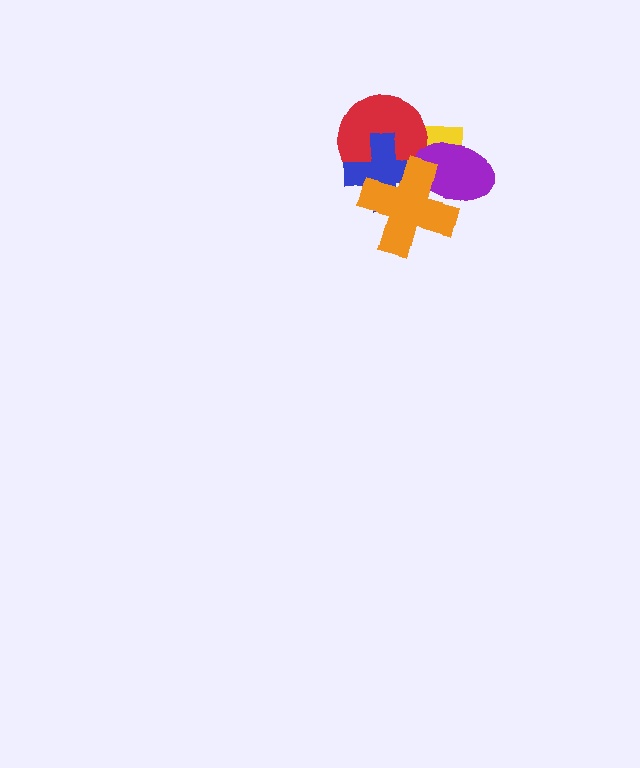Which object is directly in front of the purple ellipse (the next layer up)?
The blue cross is directly in front of the purple ellipse.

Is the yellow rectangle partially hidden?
Yes, it is partially covered by another shape.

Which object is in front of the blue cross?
The orange cross is in front of the blue cross.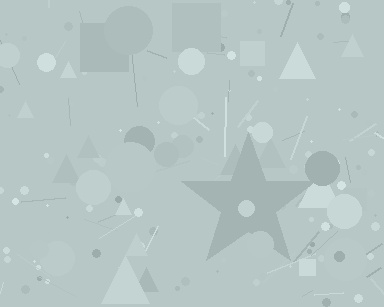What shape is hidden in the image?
A star is hidden in the image.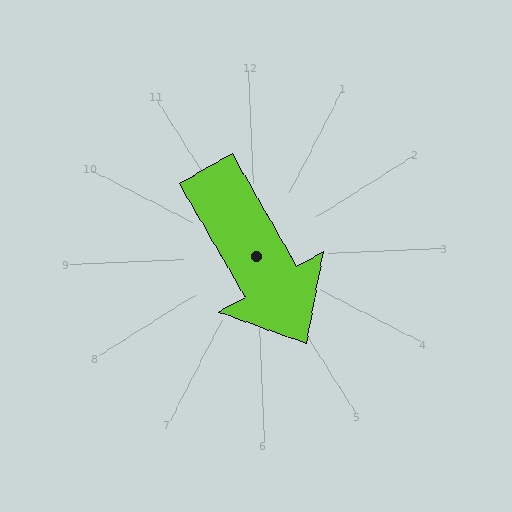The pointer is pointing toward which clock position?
Roughly 5 o'clock.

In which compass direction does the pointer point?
Southeast.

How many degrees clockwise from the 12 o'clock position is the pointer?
Approximately 153 degrees.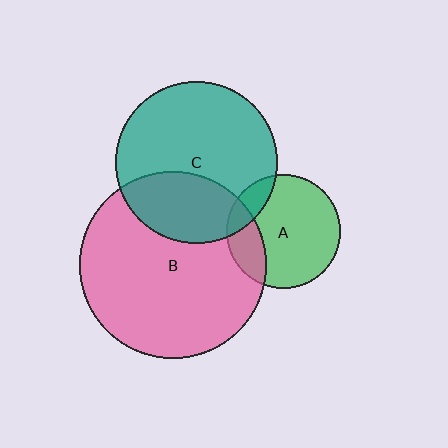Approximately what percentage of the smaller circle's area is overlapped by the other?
Approximately 20%.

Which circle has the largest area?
Circle B (pink).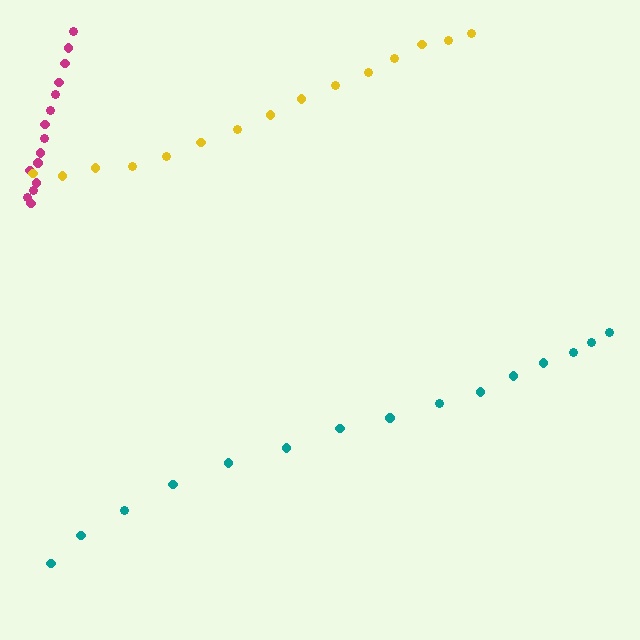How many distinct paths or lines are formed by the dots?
There are 3 distinct paths.